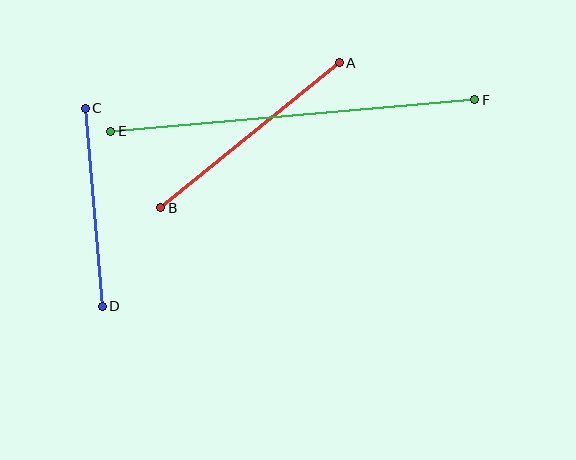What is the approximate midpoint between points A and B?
The midpoint is at approximately (250, 135) pixels.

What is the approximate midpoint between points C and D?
The midpoint is at approximately (94, 207) pixels.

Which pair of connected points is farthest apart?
Points E and F are farthest apart.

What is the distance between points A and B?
The distance is approximately 230 pixels.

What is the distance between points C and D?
The distance is approximately 199 pixels.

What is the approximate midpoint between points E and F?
The midpoint is at approximately (293, 116) pixels.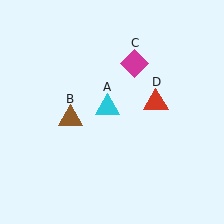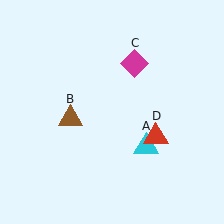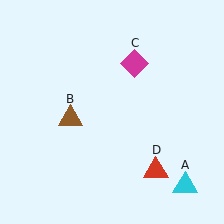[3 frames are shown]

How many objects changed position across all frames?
2 objects changed position: cyan triangle (object A), red triangle (object D).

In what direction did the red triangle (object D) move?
The red triangle (object D) moved down.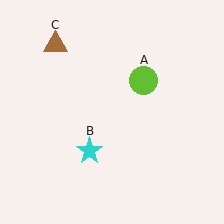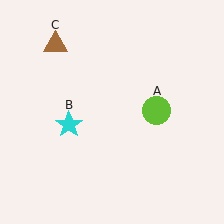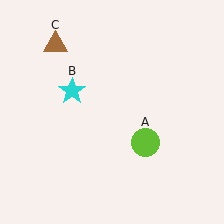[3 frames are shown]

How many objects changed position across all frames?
2 objects changed position: lime circle (object A), cyan star (object B).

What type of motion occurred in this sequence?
The lime circle (object A), cyan star (object B) rotated clockwise around the center of the scene.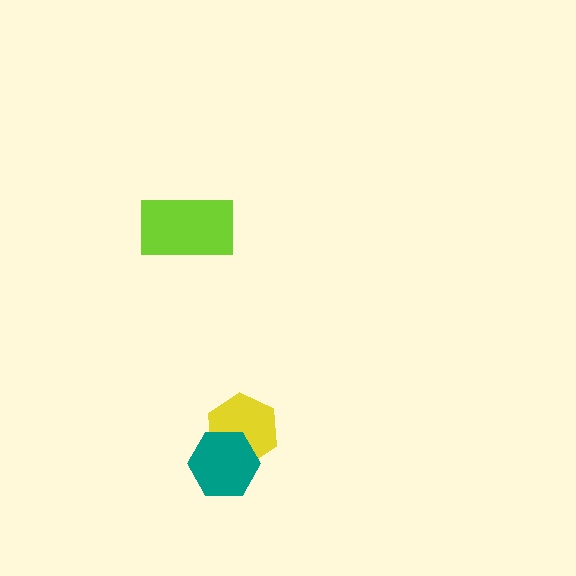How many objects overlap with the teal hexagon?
1 object overlaps with the teal hexagon.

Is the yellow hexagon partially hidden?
Yes, it is partially covered by another shape.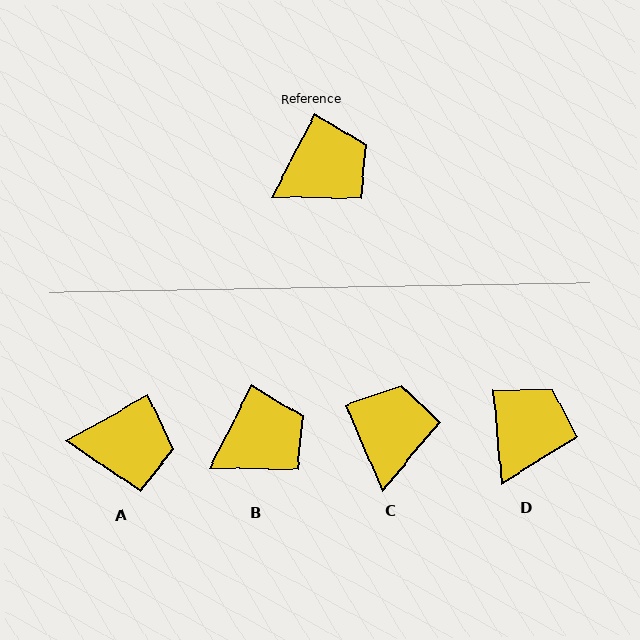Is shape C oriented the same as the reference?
No, it is off by about 51 degrees.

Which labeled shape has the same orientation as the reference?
B.